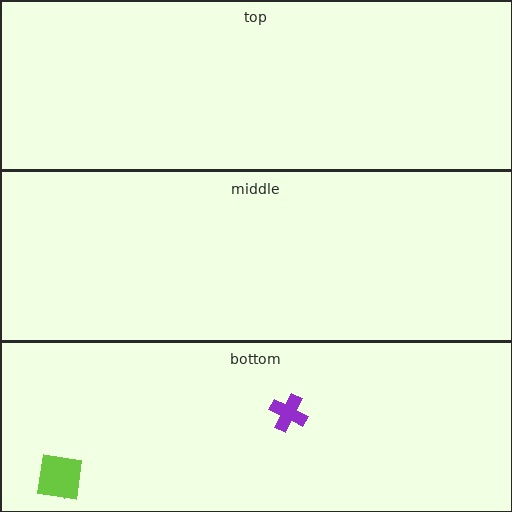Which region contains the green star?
The bottom region.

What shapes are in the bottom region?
The green star, the lime square, the purple cross.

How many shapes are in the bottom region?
3.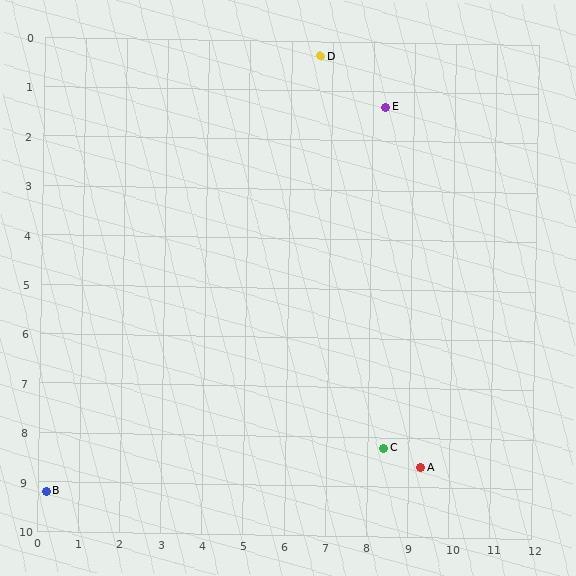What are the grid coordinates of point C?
Point C is at approximately (8.4, 8.2).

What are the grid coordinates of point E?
Point E is at approximately (8.3, 1.3).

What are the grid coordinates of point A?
Point A is at approximately (9.3, 8.6).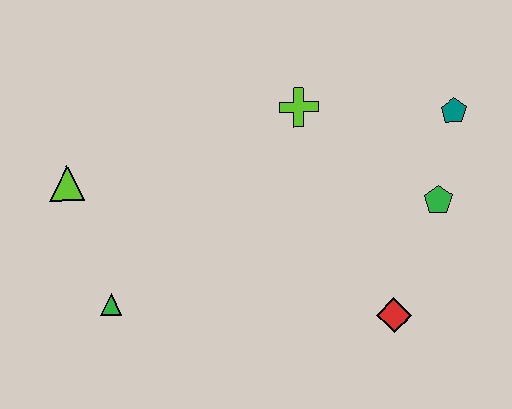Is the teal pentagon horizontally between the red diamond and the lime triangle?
No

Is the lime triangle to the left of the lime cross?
Yes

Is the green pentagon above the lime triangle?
No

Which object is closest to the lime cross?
The teal pentagon is closest to the lime cross.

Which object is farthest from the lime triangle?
The teal pentagon is farthest from the lime triangle.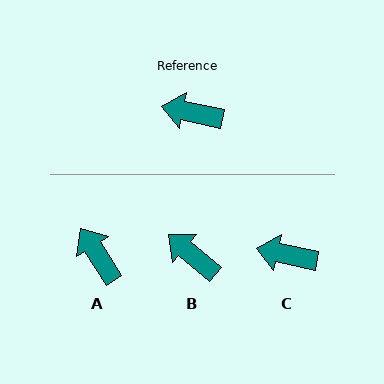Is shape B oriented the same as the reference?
No, it is off by about 28 degrees.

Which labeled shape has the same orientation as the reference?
C.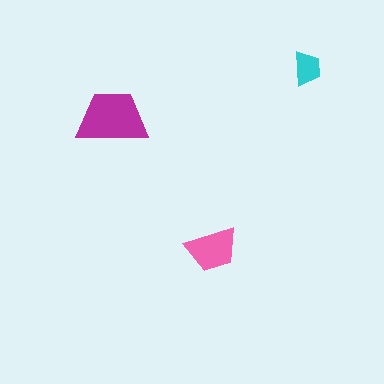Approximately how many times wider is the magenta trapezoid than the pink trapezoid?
About 1.5 times wider.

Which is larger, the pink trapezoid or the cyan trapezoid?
The pink one.